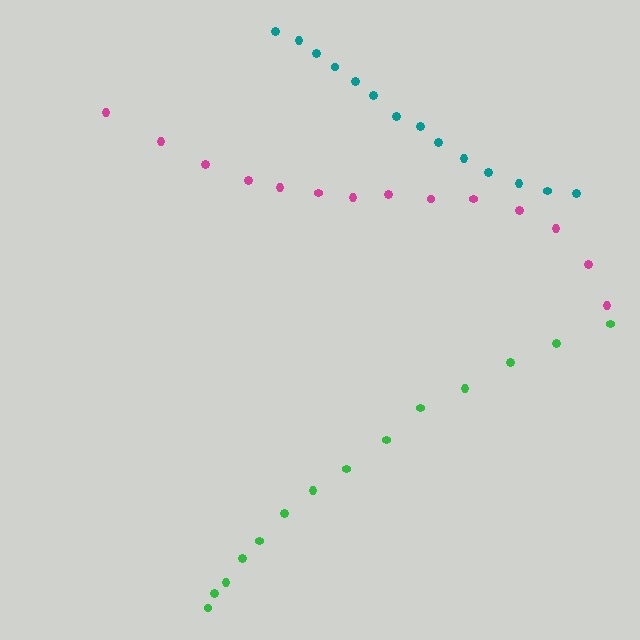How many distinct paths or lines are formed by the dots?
There are 3 distinct paths.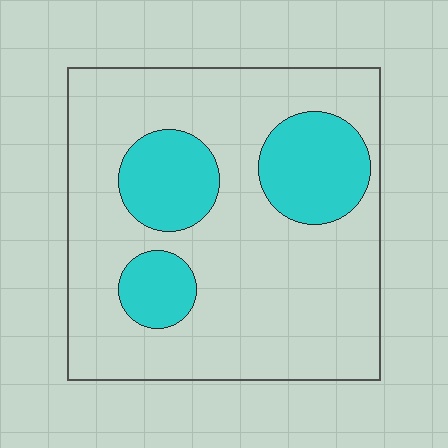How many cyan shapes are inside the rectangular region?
3.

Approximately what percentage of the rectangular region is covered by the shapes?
Approximately 25%.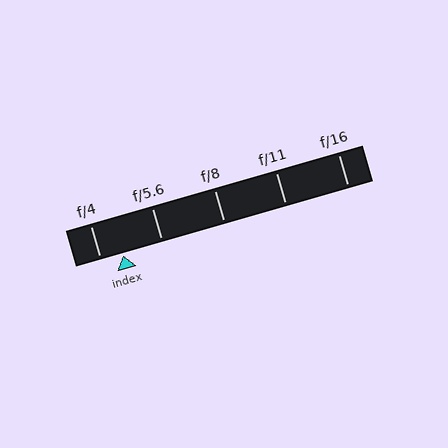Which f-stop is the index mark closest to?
The index mark is closest to f/4.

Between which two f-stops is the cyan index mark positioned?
The index mark is between f/4 and f/5.6.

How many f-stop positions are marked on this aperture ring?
There are 5 f-stop positions marked.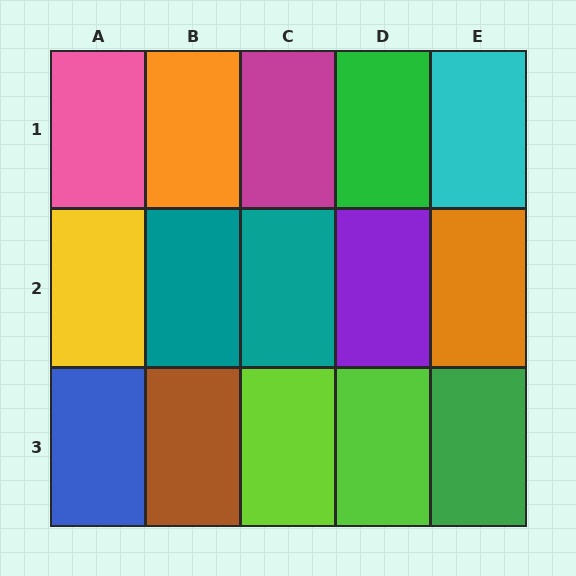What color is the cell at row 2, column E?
Orange.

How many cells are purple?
1 cell is purple.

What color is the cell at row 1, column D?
Green.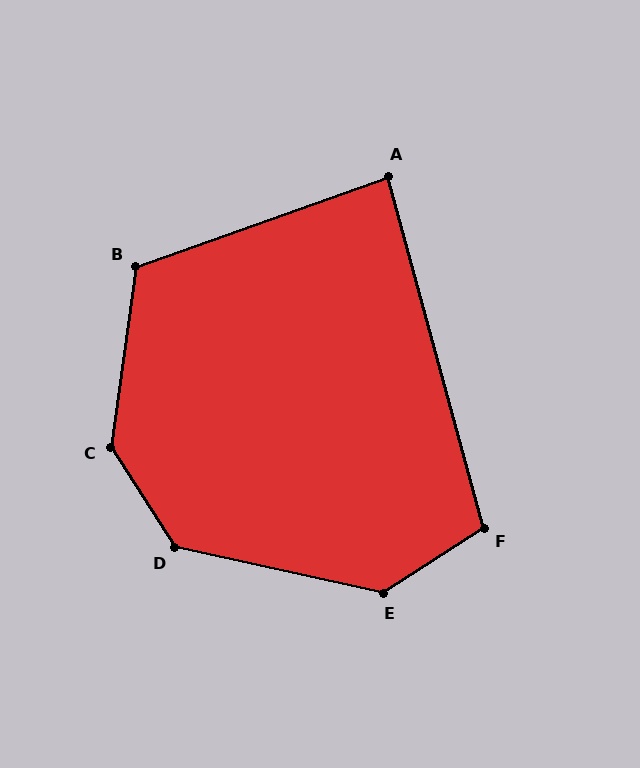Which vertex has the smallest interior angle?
A, at approximately 86 degrees.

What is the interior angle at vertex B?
Approximately 117 degrees (obtuse).